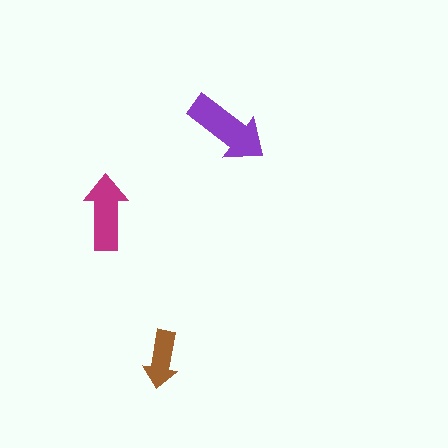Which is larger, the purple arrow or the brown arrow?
The purple one.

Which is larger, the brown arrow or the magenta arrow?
The magenta one.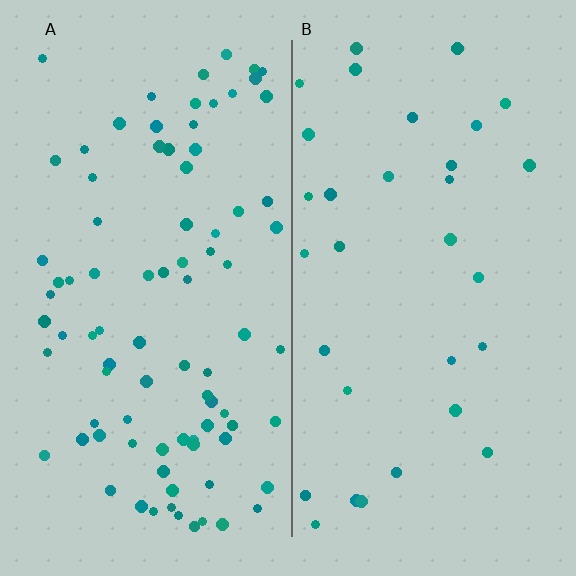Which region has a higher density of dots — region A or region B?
A (the left).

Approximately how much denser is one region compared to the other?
Approximately 2.7× — region A over region B.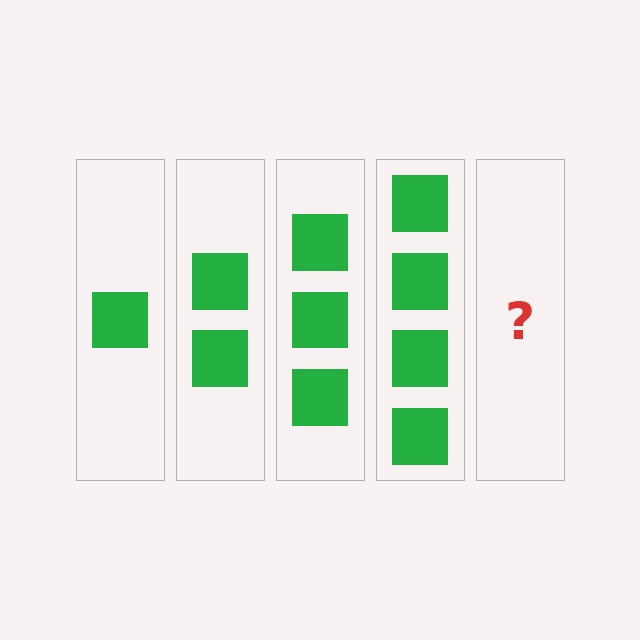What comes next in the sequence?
The next element should be 5 squares.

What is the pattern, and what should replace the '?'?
The pattern is that each step adds one more square. The '?' should be 5 squares.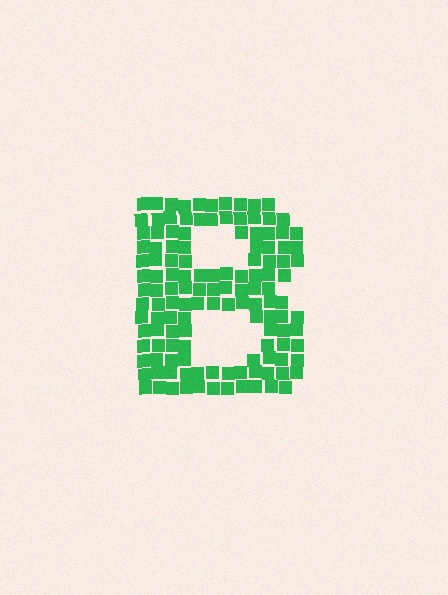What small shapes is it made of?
It is made of small squares.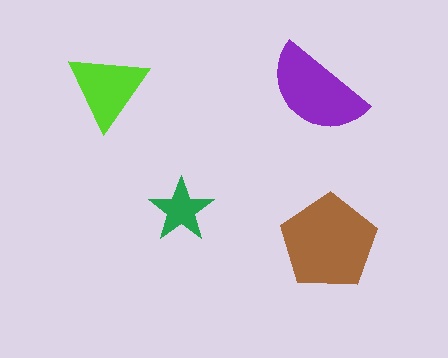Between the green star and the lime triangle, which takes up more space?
The lime triangle.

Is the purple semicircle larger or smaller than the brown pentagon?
Smaller.